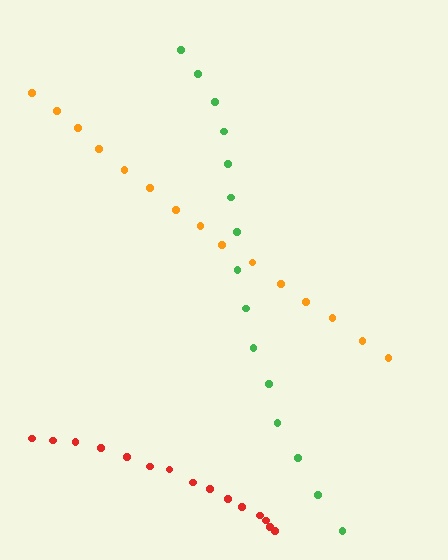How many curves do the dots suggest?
There are 3 distinct paths.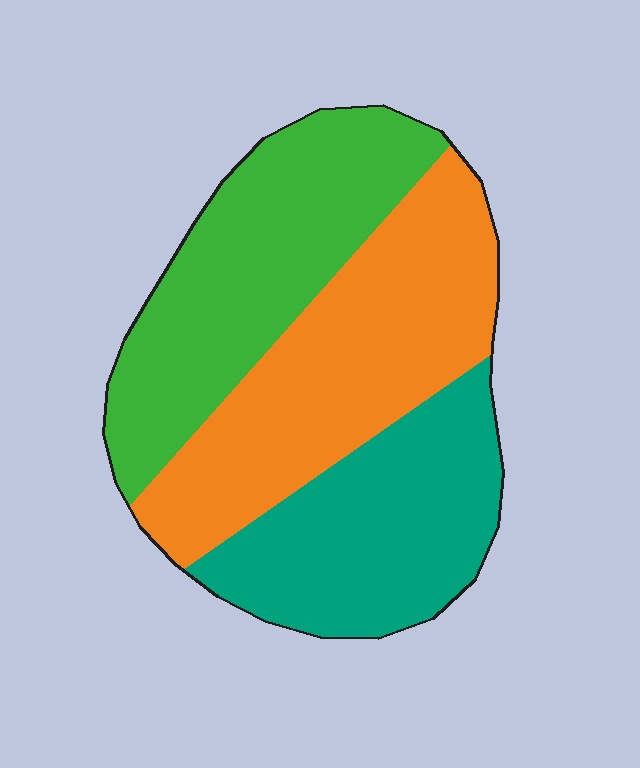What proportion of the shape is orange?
Orange covers around 35% of the shape.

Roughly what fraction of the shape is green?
Green takes up between a quarter and a half of the shape.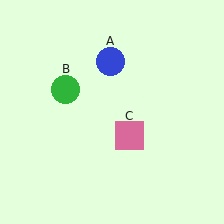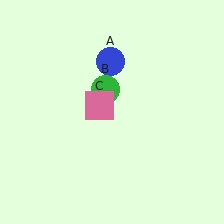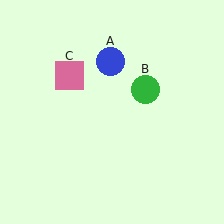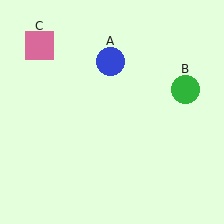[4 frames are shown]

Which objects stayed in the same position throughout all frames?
Blue circle (object A) remained stationary.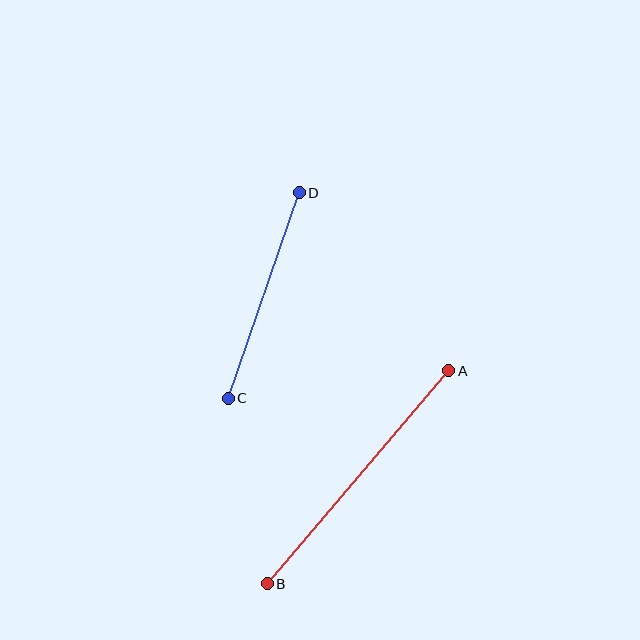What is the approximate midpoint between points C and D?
The midpoint is at approximately (264, 296) pixels.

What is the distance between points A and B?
The distance is approximately 280 pixels.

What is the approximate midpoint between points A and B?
The midpoint is at approximately (358, 477) pixels.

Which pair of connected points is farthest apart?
Points A and B are farthest apart.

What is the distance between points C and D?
The distance is approximately 217 pixels.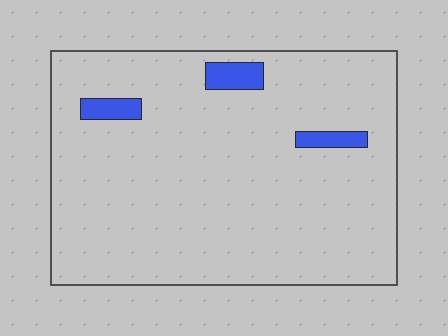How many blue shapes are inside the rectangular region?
3.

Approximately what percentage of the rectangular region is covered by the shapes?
Approximately 5%.